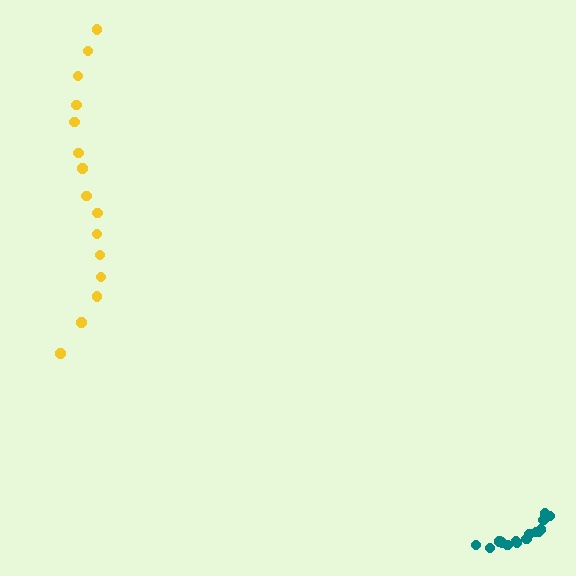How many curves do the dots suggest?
There are 2 distinct paths.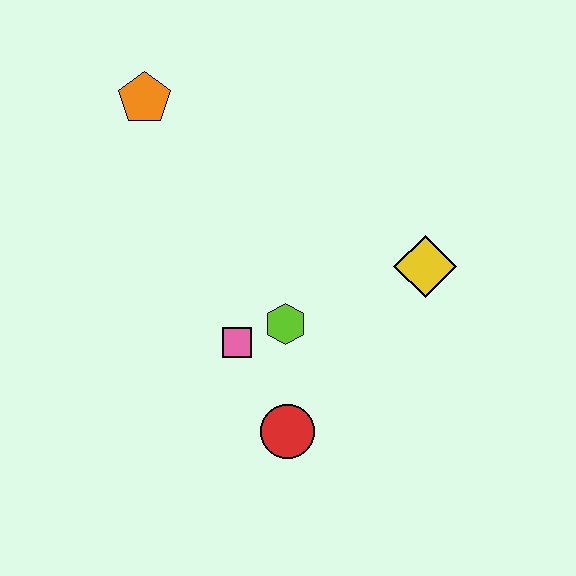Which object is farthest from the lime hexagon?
The orange pentagon is farthest from the lime hexagon.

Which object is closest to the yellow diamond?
The lime hexagon is closest to the yellow diamond.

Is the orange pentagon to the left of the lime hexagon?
Yes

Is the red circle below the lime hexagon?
Yes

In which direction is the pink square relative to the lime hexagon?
The pink square is to the left of the lime hexagon.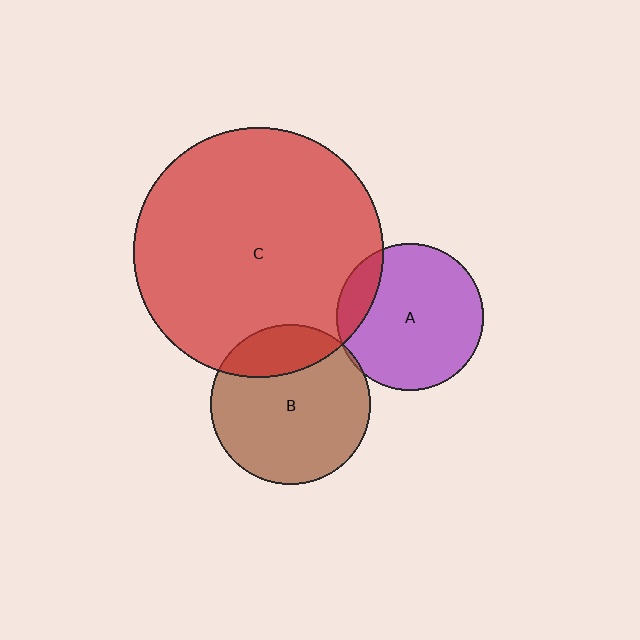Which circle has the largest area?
Circle C (red).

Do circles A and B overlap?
Yes.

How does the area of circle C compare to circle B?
Approximately 2.5 times.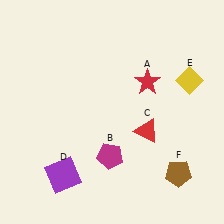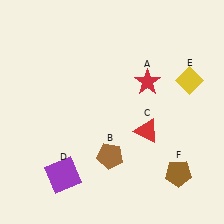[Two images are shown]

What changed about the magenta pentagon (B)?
In Image 1, B is magenta. In Image 2, it changed to brown.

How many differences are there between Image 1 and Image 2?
There is 1 difference between the two images.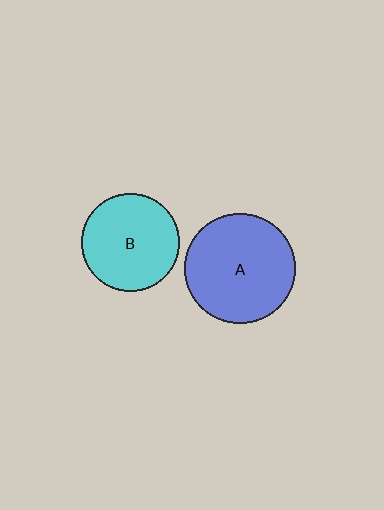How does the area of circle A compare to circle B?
Approximately 1.3 times.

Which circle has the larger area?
Circle A (blue).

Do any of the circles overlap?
No, none of the circles overlap.